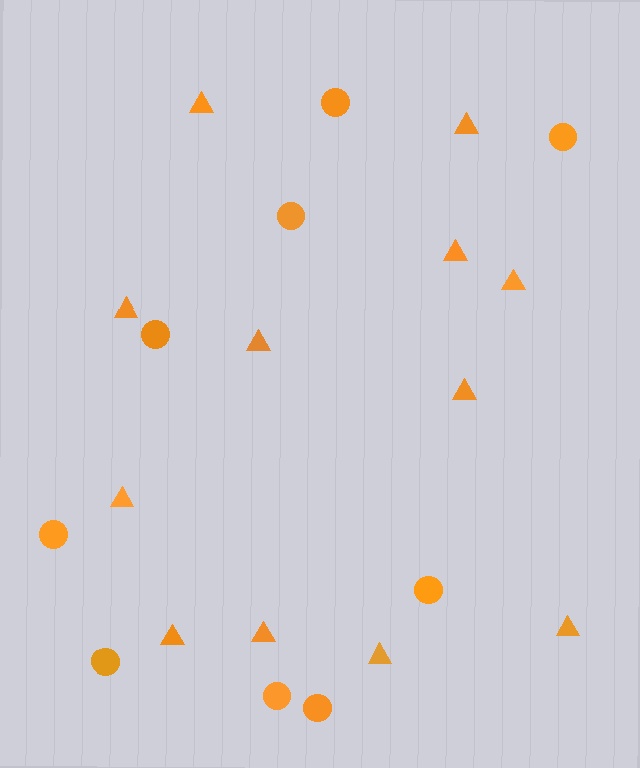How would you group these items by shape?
There are 2 groups: one group of triangles (12) and one group of circles (9).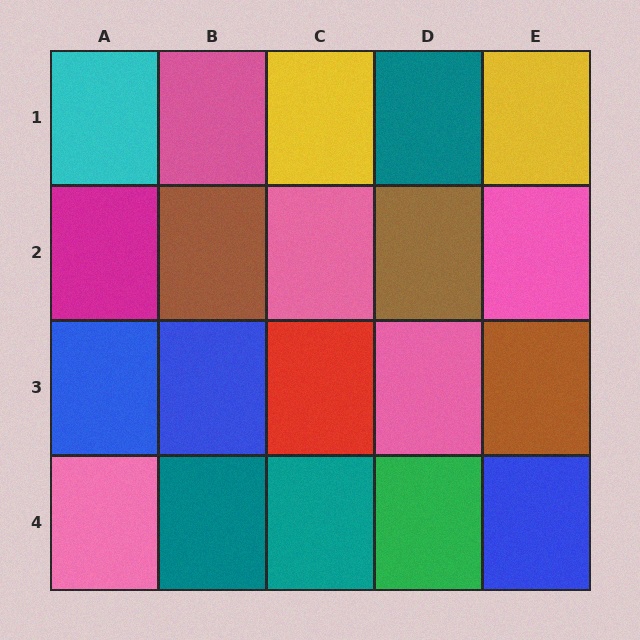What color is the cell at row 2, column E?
Pink.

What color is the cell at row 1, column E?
Yellow.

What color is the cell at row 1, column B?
Pink.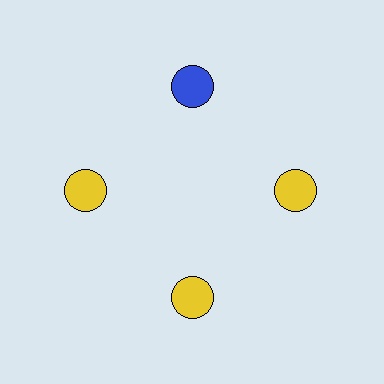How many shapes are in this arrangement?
There are 4 shapes arranged in a ring pattern.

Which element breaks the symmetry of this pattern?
The blue circle at roughly the 12 o'clock position breaks the symmetry. All other shapes are yellow circles.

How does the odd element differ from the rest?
It has a different color: blue instead of yellow.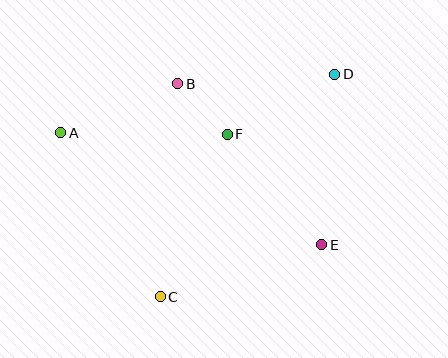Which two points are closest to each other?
Points B and F are closest to each other.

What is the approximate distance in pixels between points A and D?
The distance between A and D is approximately 280 pixels.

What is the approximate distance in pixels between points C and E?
The distance between C and E is approximately 170 pixels.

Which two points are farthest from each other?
Points A and E are farthest from each other.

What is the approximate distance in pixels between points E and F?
The distance between E and F is approximately 145 pixels.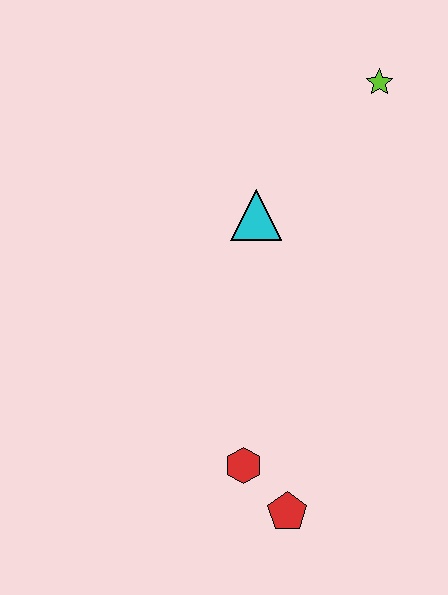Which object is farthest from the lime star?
The red pentagon is farthest from the lime star.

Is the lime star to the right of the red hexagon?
Yes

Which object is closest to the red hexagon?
The red pentagon is closest to the red hexagon.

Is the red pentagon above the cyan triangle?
No